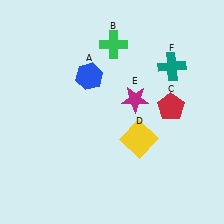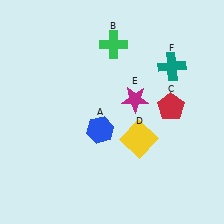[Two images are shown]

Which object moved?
The blue hexagon (A) moved down.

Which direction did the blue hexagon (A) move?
The blue hexagon (A) moved down.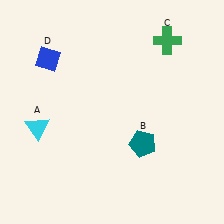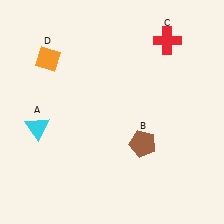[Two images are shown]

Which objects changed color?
B changed from teal to brown. C changed from green to red. D changed from blue to orange.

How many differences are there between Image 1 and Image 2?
There are 3 differences between the two images.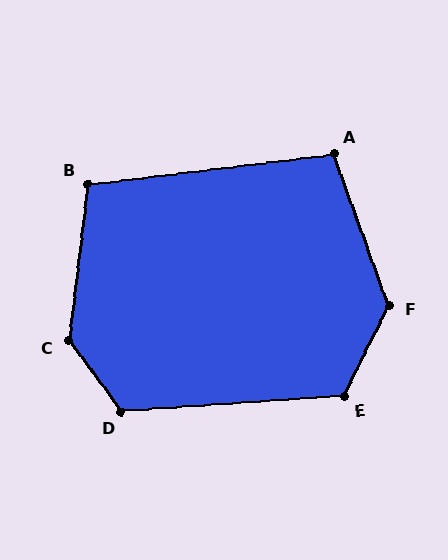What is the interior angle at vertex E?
Approximately 120 degrees (obtuse).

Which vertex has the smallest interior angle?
A, at approximately 103 degrees.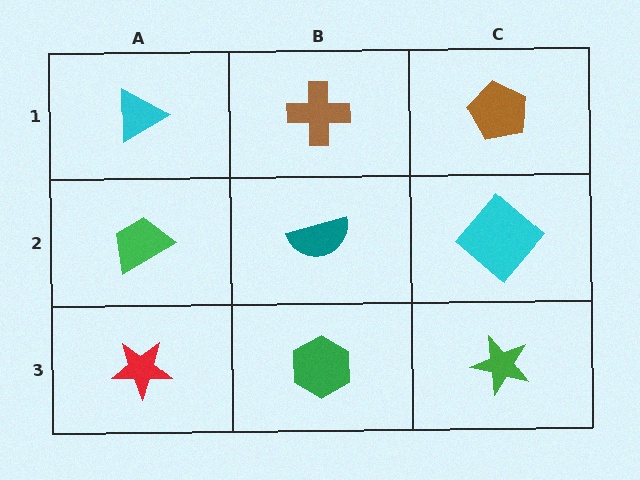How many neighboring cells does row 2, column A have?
3.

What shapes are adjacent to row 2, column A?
A cyan triangle (row 1, column A), a red star (row 3, column A), a teal semicircle (row 2, column B).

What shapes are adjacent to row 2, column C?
A brown pentagon (row 1, column C), a green star (row 3, column C), a teal semicircle (row 2, column B).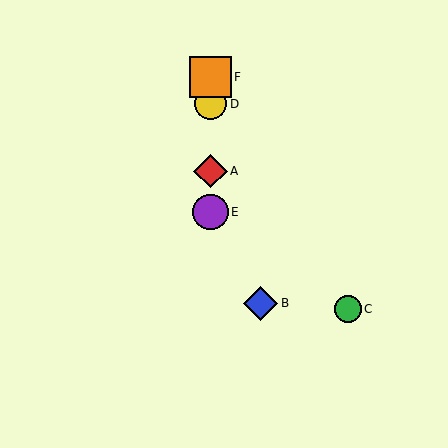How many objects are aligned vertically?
4 objects (A, D, E, F) are aligned vertically.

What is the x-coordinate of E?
Object E is at x≈210.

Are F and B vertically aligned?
No, F is at x≈210 and B is at x≈261.